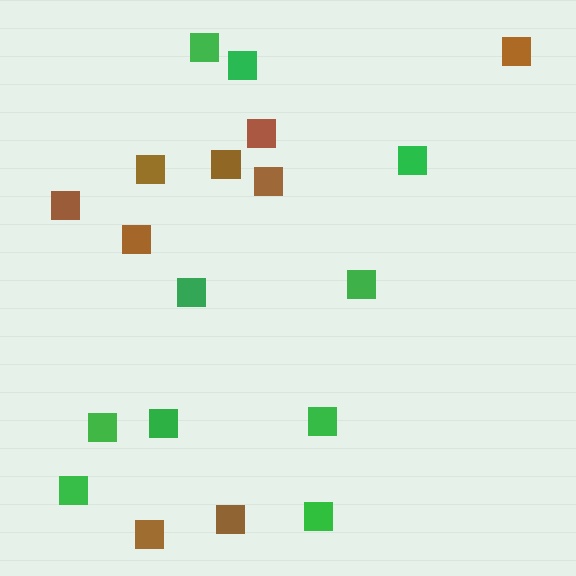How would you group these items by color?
There are 2 groups: one group of green squares (10) and one group of brown squares (9).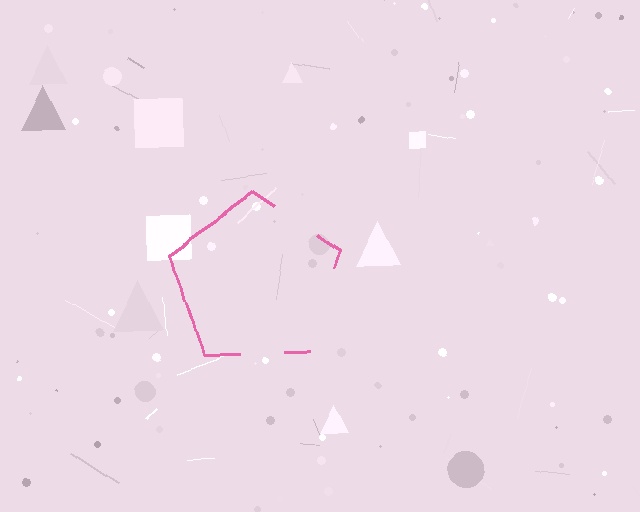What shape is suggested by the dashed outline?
The dashed outline suggests a pentagon.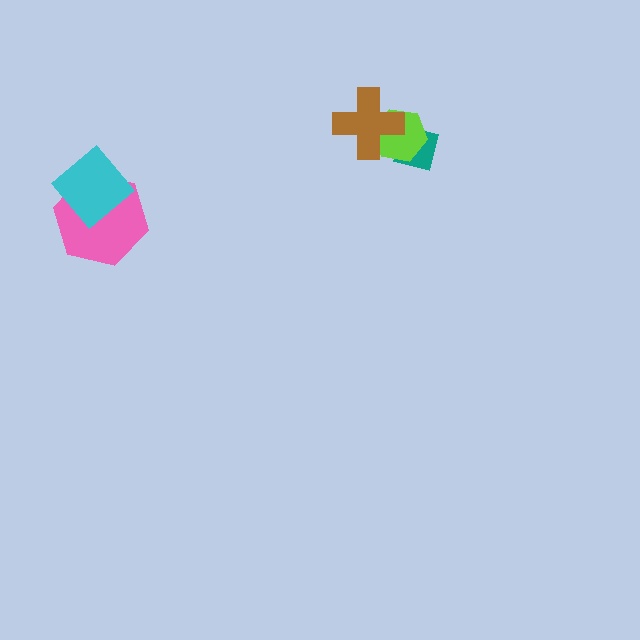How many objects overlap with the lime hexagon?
2 objects overlap with the lime hexagon.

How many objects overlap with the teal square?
2 objects overlap with the teal square.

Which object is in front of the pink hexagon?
The cyan diamond is in front of the pink hexagon.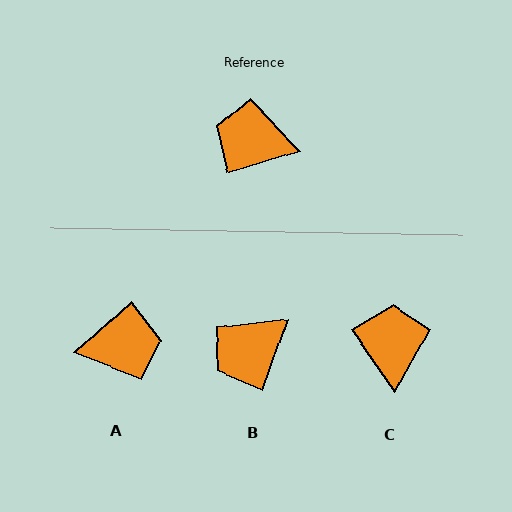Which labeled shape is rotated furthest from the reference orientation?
A, about 155 degrees away.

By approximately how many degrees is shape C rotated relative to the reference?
Approximately 73 degrees clockwise.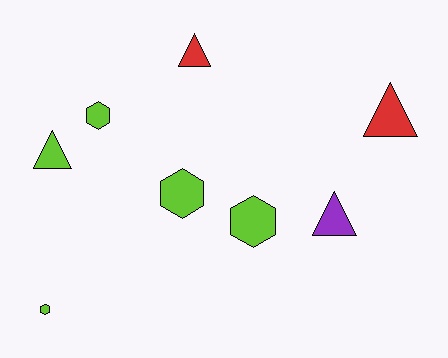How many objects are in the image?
There are 8 objects.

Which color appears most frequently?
Lime, with 5 objects.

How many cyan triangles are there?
There are no cyan triangles.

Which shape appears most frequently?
Triangle, with 4 objects.